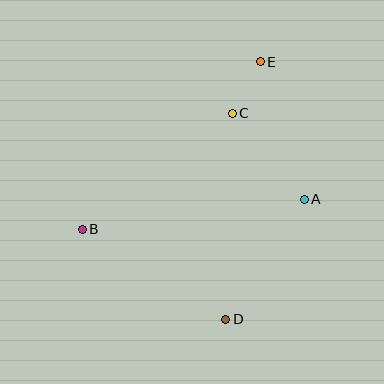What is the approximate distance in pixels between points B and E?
The distance between B and E is approximately 244 pixels.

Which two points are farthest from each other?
Points D and E are farthest from each other.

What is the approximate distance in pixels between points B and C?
The distance between B and C is approximately 190 pixels.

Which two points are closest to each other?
Points C and E are closest to each other.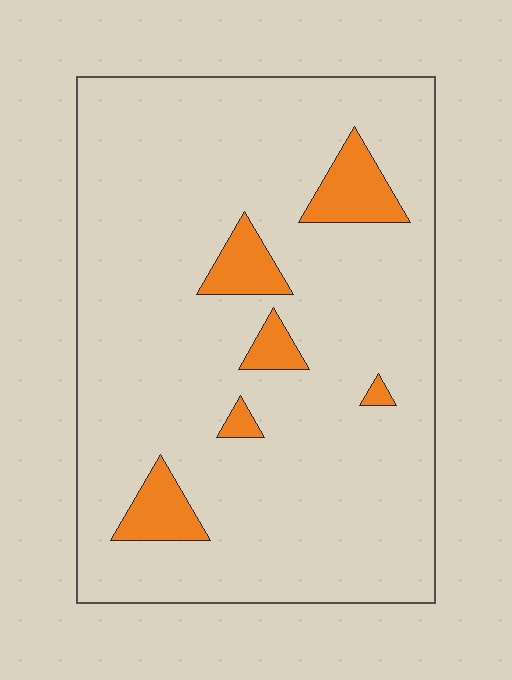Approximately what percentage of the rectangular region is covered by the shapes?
Approximately 10%.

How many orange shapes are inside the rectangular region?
6.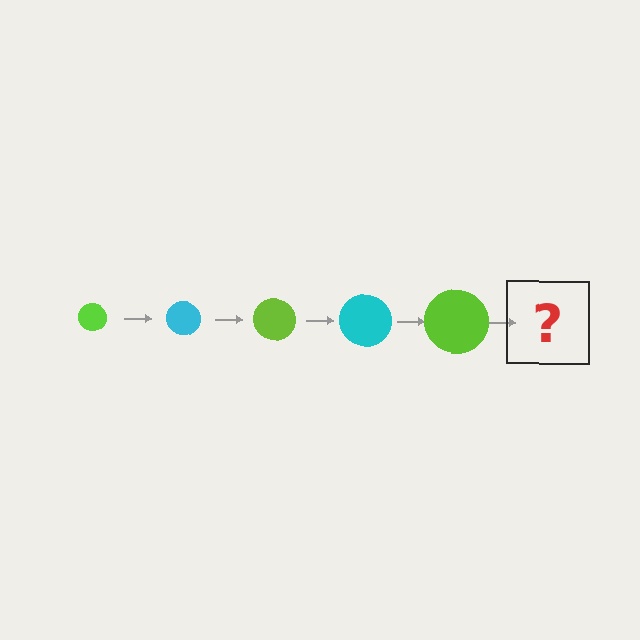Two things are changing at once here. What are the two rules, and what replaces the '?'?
The two rules are that the circle grows larger each step and the color cycles through lime and cyan. The '?' should be a cyan circle, larger than the previous one.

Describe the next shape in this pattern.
It should be a cyan circle, larger than the previous one.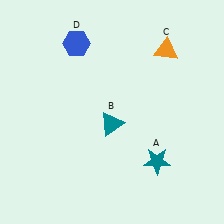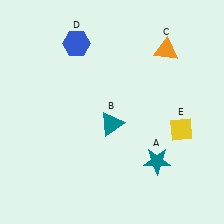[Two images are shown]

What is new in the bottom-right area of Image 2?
A yellow diamond (E) was added in the bottom-right area of Image 2.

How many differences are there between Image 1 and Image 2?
There is 1 difference between the two images.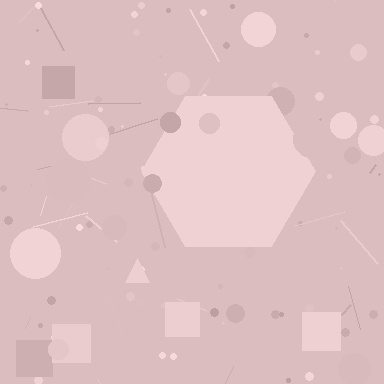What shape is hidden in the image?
A hexagon is hidden in the image.